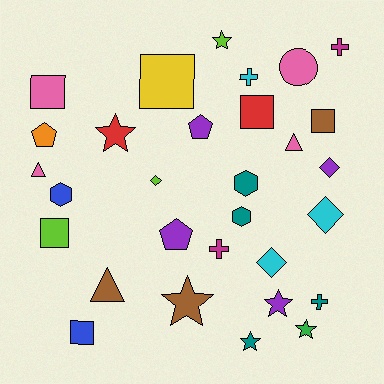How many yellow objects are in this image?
There is 1 yellow object.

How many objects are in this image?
There are 30 objects.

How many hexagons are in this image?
There are 3 hexagons.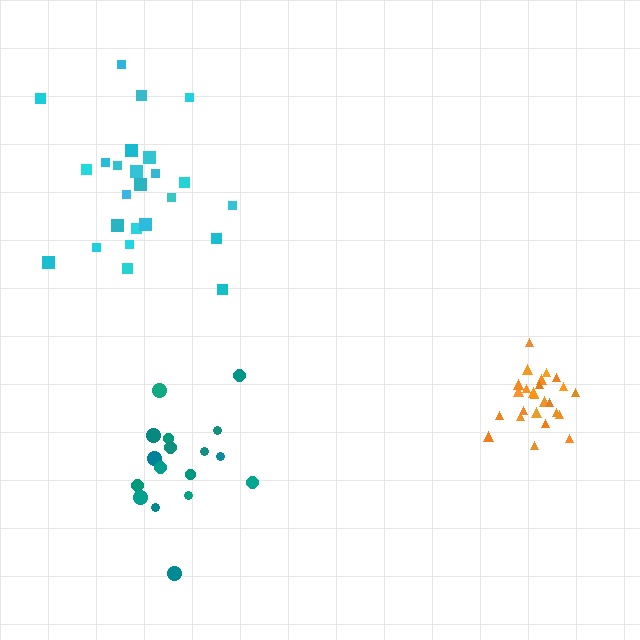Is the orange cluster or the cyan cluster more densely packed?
Orange.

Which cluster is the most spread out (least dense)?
Cyan.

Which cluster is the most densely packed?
Orange.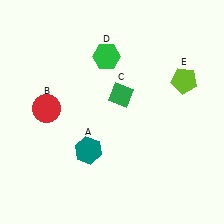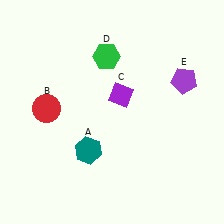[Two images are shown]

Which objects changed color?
C changed from green to purple. E changed from lime to purple.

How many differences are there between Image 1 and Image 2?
There are 2 differences between the two images.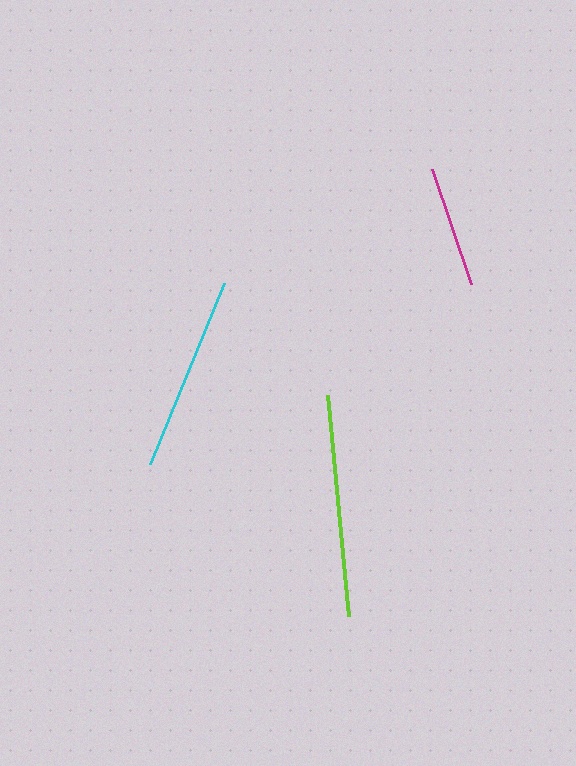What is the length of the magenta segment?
The magenta segment is approximately 122 pixels long.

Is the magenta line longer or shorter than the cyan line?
The cyan line is longer than the magenta line.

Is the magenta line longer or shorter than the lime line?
The lime line is longer than the magenta line.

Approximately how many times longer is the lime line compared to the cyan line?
The lime line is approximately 1.1 times the length of the cyan line.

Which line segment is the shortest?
The magenta line is the shortest at approximately 122 pixels.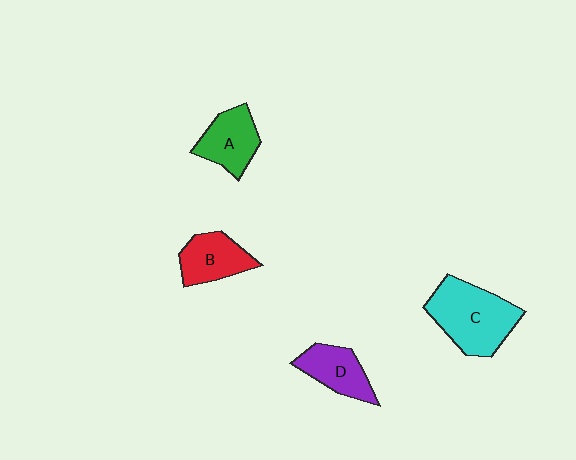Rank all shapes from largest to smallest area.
From largest to smallest: C (cyan), A (green), B (red), D (purple).